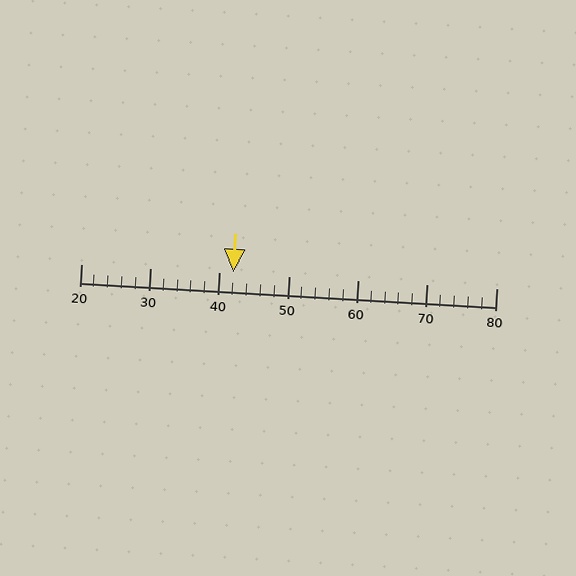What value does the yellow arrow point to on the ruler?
The yellow arrow points to approximately 42.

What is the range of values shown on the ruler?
The ruler shows values from 20 to 80.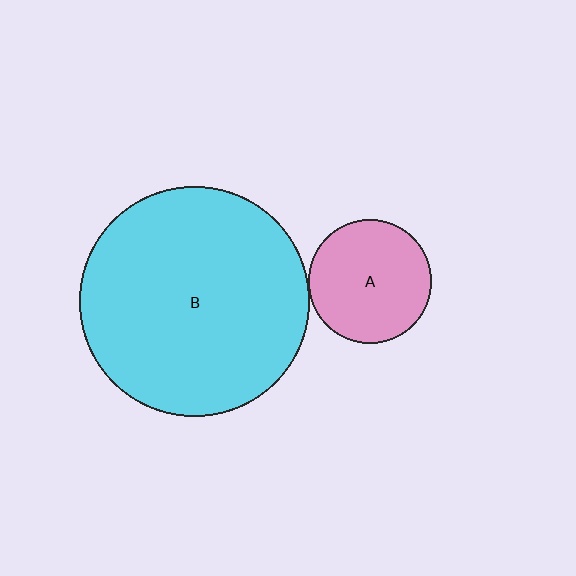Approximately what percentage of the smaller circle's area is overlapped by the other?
Approximately 5%.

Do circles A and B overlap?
Yes.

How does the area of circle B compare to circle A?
Approximately 3.5 times.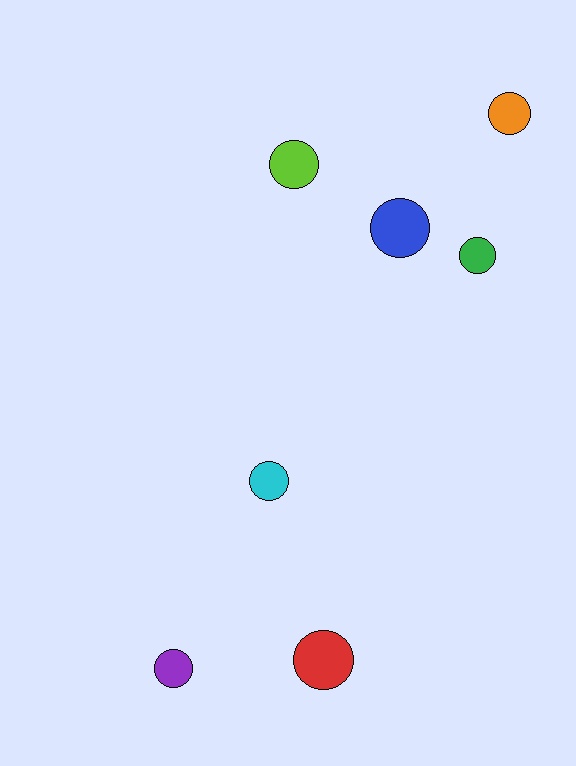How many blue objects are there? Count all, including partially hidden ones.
There is 1 blue object.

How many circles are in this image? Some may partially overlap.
There are 7 circles.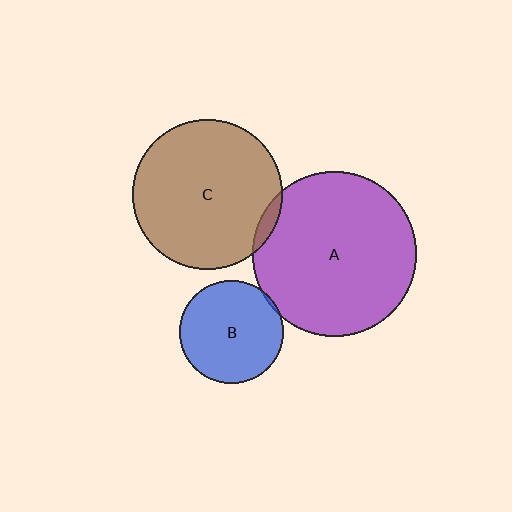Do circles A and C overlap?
Yes.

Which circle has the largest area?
Circle A (purple).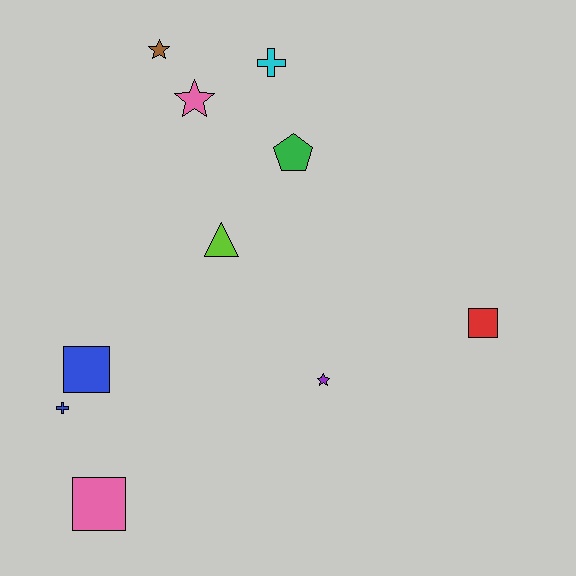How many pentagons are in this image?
There is 1 pentagon.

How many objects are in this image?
There are 10 objects.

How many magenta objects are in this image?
There are no magenta objects.